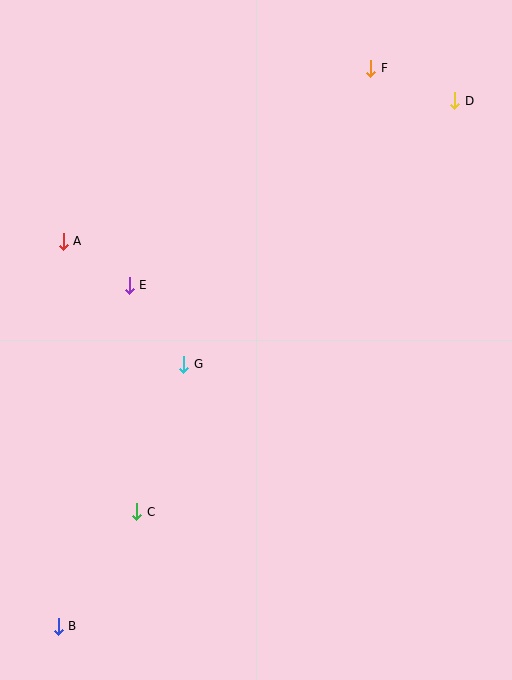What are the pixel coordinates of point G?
Point G is at (184, 364).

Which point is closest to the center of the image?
Point G at (184, 364) is closest to the center.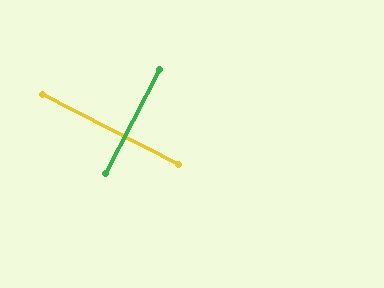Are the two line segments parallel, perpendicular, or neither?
Perpendicular — they meet at approximately 90°.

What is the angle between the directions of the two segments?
Approximately 90 degrees.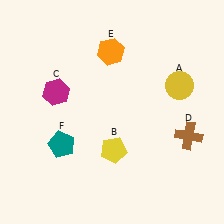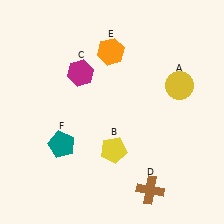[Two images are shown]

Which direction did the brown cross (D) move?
The brown cross (D) moved down.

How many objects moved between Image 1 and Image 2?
2 objects moved between the two images.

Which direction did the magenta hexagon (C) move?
The magenta hexagon (C) moved right.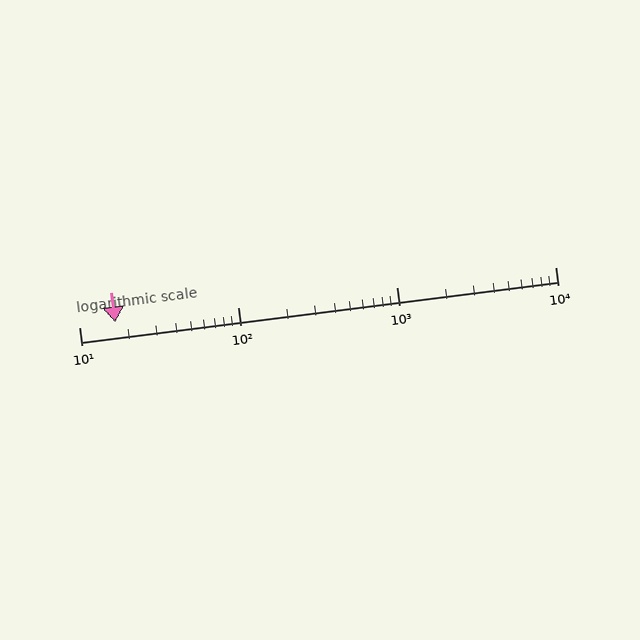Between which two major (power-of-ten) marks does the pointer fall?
The pointer is between 10 and 100.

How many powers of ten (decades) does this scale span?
The scale spans 3 decades, from 10 to 10000.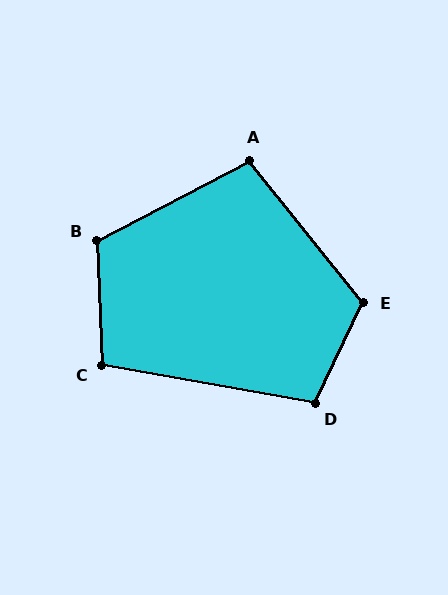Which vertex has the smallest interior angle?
A, at approximately 101 degrees.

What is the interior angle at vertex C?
Approximately 103 degrees (obtuse).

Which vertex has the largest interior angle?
E, at approximately 116 degrees.